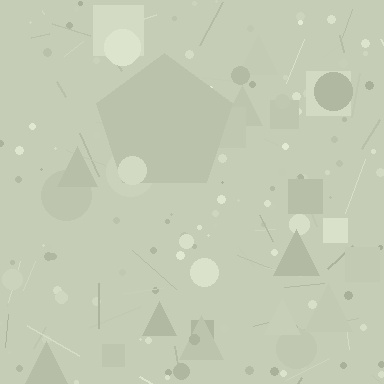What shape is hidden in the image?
A pentagon is hidden in the image.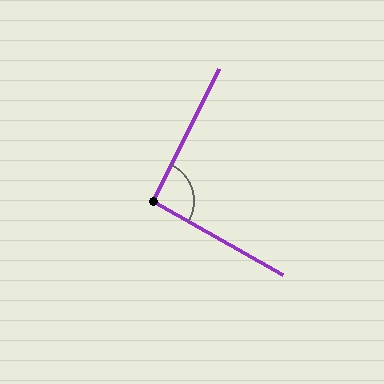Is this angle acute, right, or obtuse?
It is approximately a right angle.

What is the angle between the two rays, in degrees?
Approximately 93 degrees.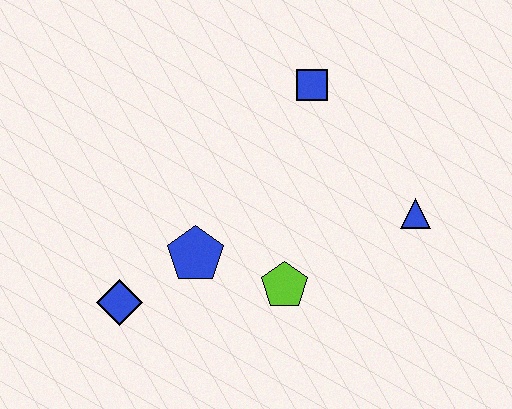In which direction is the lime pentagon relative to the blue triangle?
The lime pentagon is to the left of the blue triangle.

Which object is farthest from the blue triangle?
The blue diamond is farthest from the blue triangle.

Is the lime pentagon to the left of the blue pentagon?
No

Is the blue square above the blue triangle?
Yes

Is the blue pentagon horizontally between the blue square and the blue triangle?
No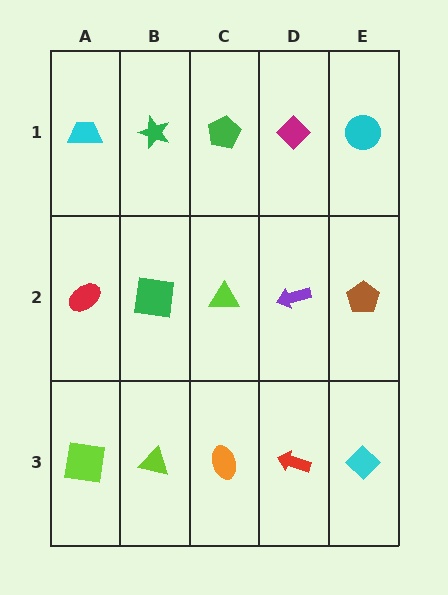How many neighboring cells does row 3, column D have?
3.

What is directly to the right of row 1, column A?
A green star.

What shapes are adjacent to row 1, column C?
A lime triangle (row 2, column C), a green star (row 1, column B), a magenta diamond (row 1, column D).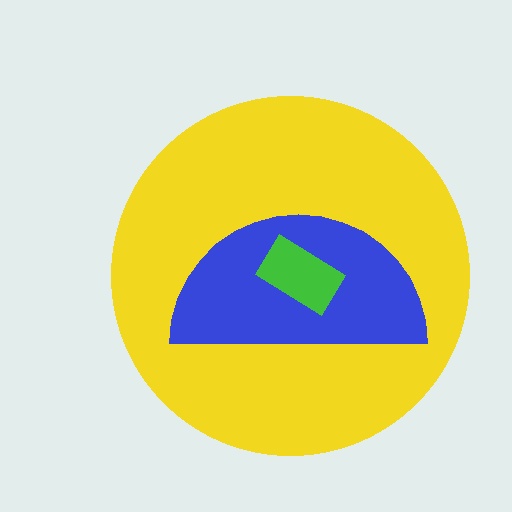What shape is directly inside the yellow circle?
The blue semicircle.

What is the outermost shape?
The yellow circle.